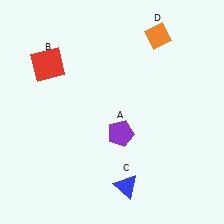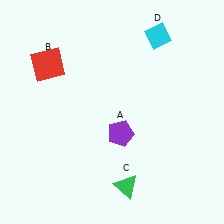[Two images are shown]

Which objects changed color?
C changed from blue to green. D changed from orange to cyan.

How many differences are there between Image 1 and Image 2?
There are 2 differences between the two images.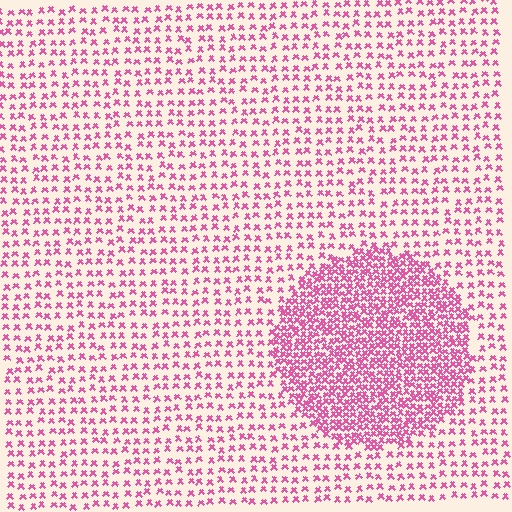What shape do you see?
I see a circle.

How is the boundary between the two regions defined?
The boundary is defined by a change in element density (approximately 2.4x ratio). All elements are the same color, size, and shape.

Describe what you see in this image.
The image contains small pink elements arranged at two different densities. A circle-shaped region is visible where the elements are more densely packed than the surrounding area.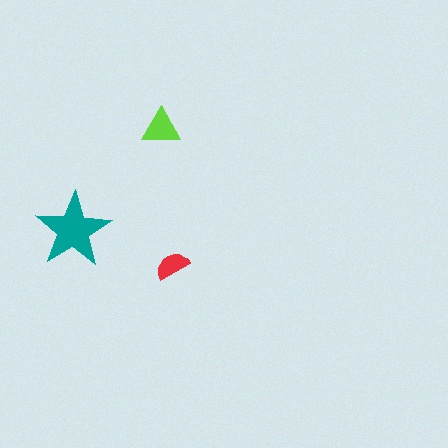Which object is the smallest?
The red semicircle.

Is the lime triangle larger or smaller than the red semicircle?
Larger.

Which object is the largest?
The teal star.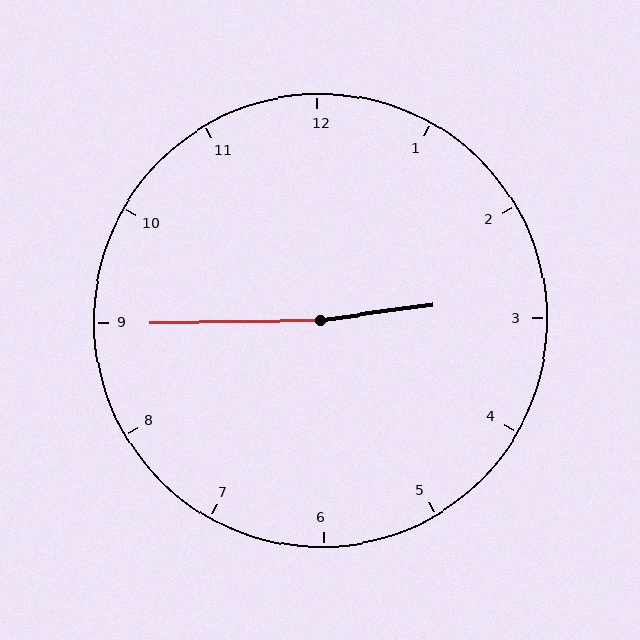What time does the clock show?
2:45.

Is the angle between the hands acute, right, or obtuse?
It is obtuse.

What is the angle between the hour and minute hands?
Approximately 172 degrees.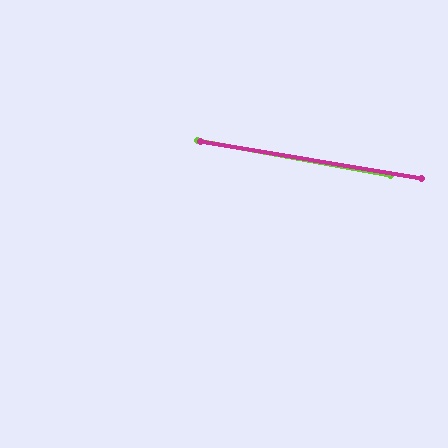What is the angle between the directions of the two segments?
Approximately 1 degree.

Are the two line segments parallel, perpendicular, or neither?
Parallel — their directions differ by only 0.8°.